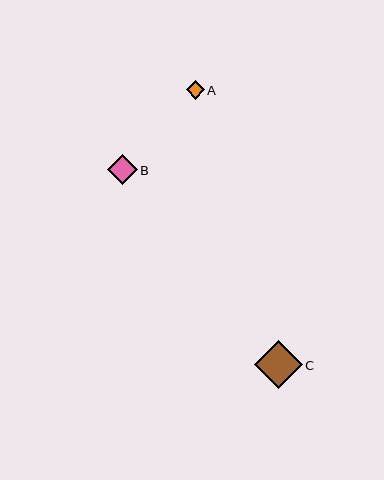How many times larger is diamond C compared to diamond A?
Diamond C is approximately 2.6 times the size of diamond A.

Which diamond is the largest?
Diamond C is the largest with a size of approximately 48 pixels.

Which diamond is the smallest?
Diamond A is the smallest with a size of approximately 18 pixels.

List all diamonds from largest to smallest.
From largest to smallest: C, B, A.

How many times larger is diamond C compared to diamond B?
Diamond C is approximately 1.6 times the size of diamond B.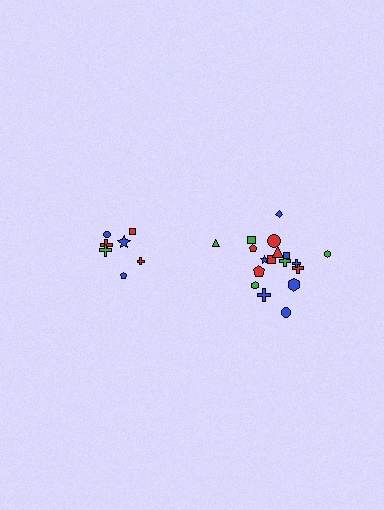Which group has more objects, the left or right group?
The right group.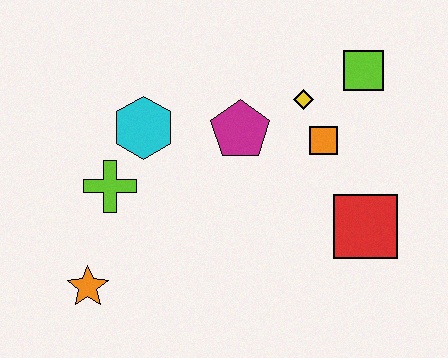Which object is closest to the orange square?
The yellow diamond is closest to the orange square.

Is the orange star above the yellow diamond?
No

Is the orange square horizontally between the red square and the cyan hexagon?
Yes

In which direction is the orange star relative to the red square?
The orange star is to the left of the red square.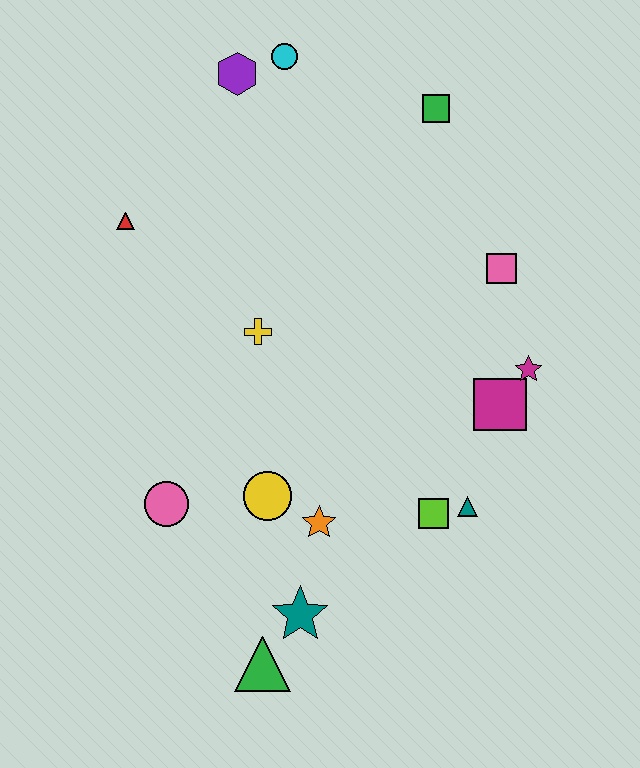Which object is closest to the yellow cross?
The yellow circle is closest to the yellow cross.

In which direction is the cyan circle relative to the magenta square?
The cyan circle is above the magenta square.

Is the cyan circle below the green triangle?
No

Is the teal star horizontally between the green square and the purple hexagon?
Yes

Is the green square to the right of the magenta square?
No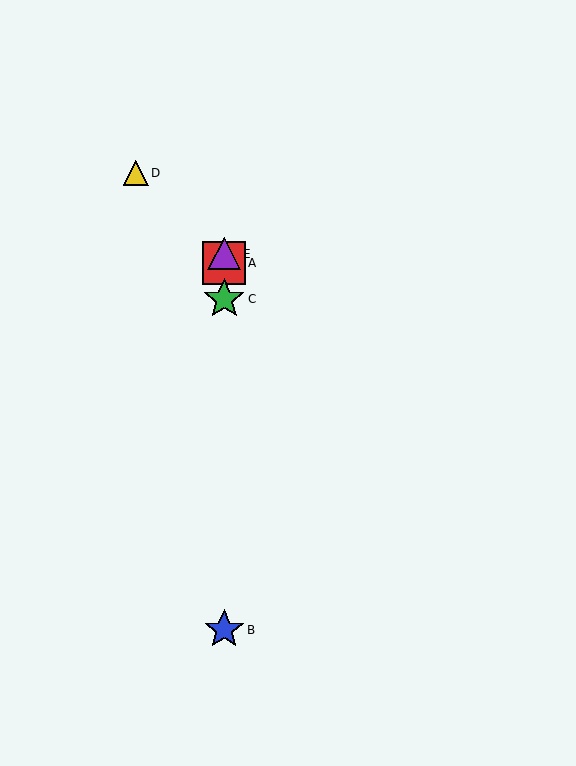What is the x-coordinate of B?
Object B is at x≈224.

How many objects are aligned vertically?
4 objects (A, B, C, E) are aligned vertically.